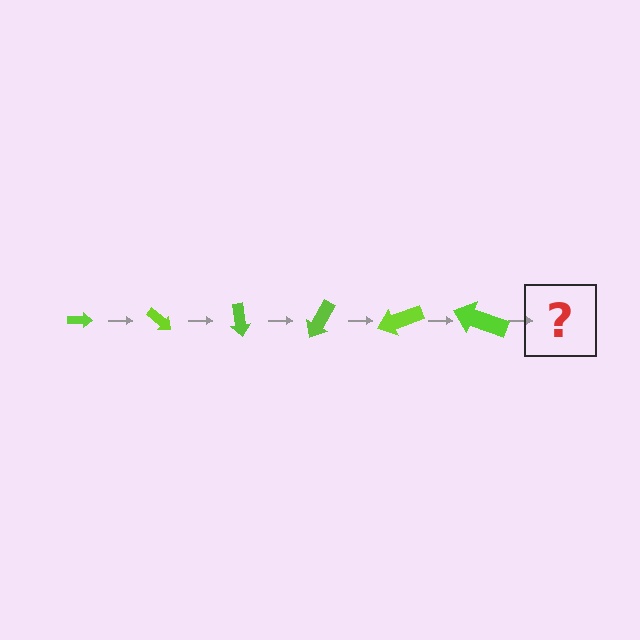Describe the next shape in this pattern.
It should be an arrow, larger than the previous one and rotated 240 degrees from the start.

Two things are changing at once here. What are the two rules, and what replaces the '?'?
The two rules are that the arrow grows larger each step and it rotates 40 degrees each step. The '?' should be an arrow, larger than the previous one and rotated 240 degrees from the start.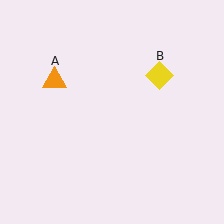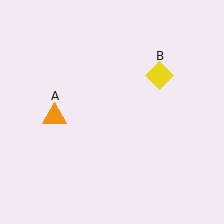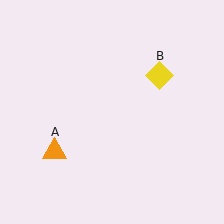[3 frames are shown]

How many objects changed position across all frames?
1 object changed position: orange triangle (object A).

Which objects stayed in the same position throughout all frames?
Yellow diamond (object B) remained stationary.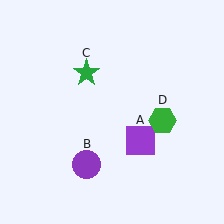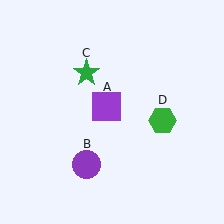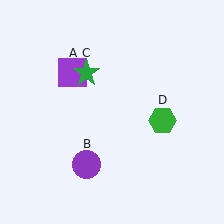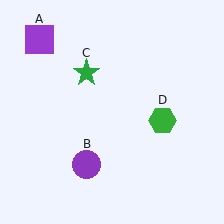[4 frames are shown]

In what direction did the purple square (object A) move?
The purple square (object A) moved up and to the left.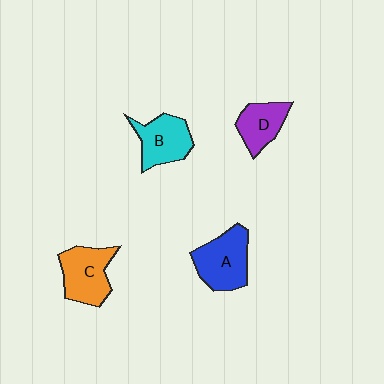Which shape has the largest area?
Shape A (blue).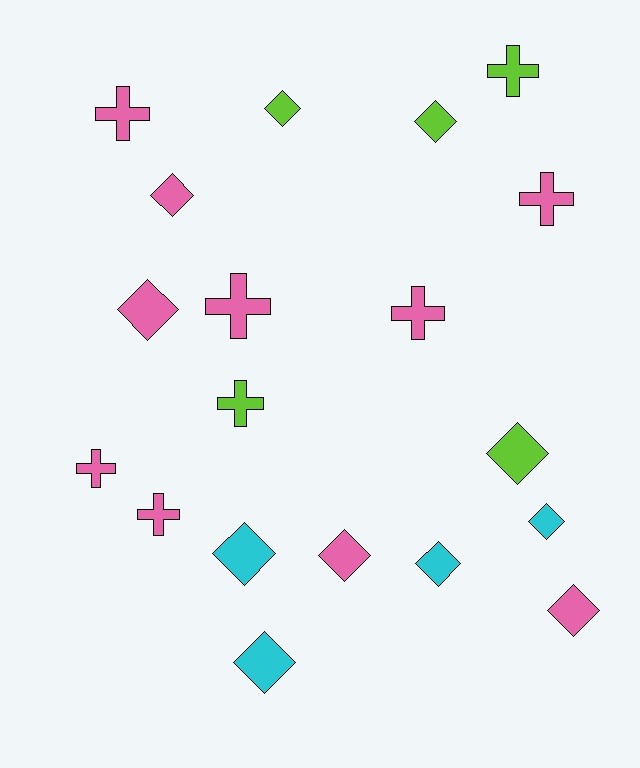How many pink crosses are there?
There are 6 pink crosses.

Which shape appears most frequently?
Diamond, with 11 objects.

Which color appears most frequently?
Pink, with 10 objects.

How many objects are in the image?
There are 19 objects.